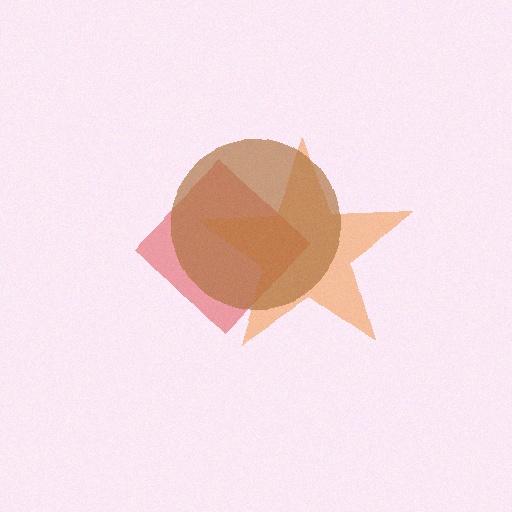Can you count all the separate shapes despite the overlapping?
Yes, there are 3 separate shapes.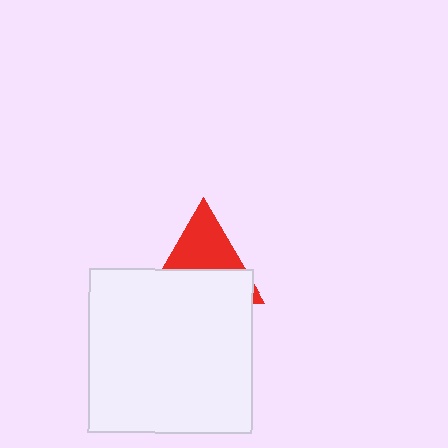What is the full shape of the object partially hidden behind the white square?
The partially hidden object is a red triangle.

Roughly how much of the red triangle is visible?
About half of it is visible (roughly 48%).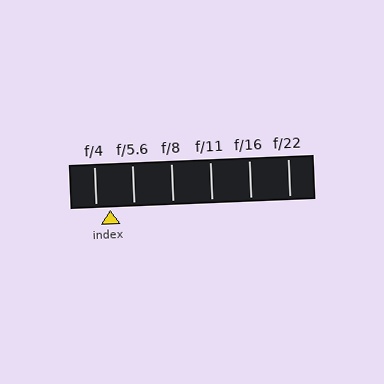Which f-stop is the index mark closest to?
The index mark is closest to f/4.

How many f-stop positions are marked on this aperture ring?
There are 6 f-stop positions marked.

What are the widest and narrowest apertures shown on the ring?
The widest aperture shown is f/4 and the narrowest is f/22.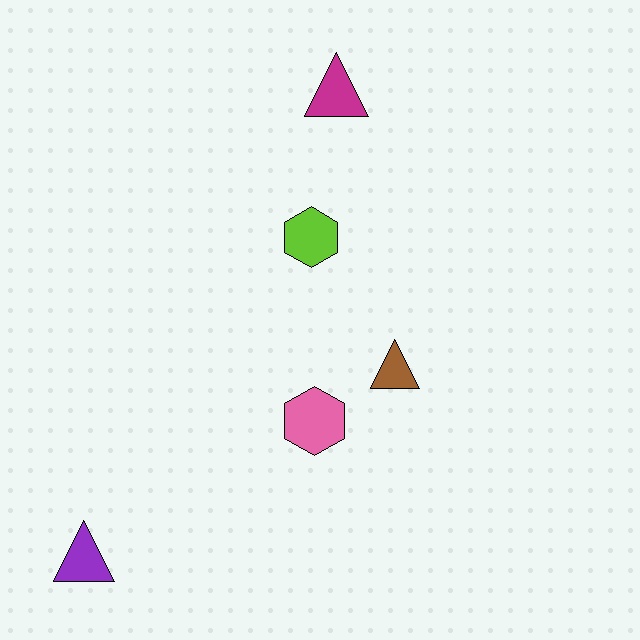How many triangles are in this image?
There are 3 triangles.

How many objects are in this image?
There are 5 objects.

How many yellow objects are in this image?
There are no yellow objects.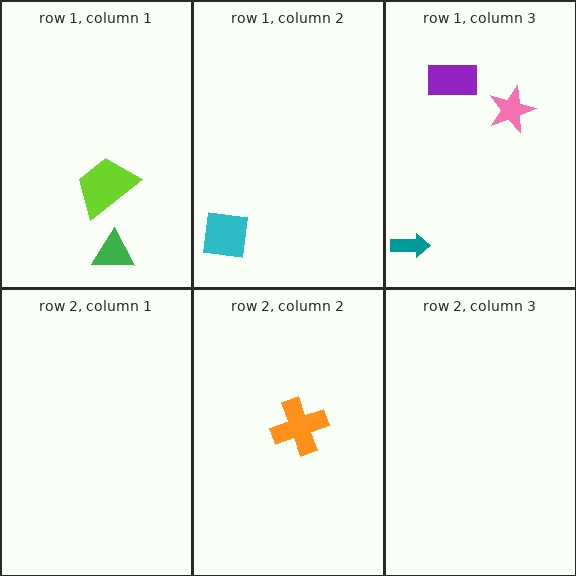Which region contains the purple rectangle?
The row 1, column 3 region.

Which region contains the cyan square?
The row 1, column 2 region.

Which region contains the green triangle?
The row 1, column 1 region.